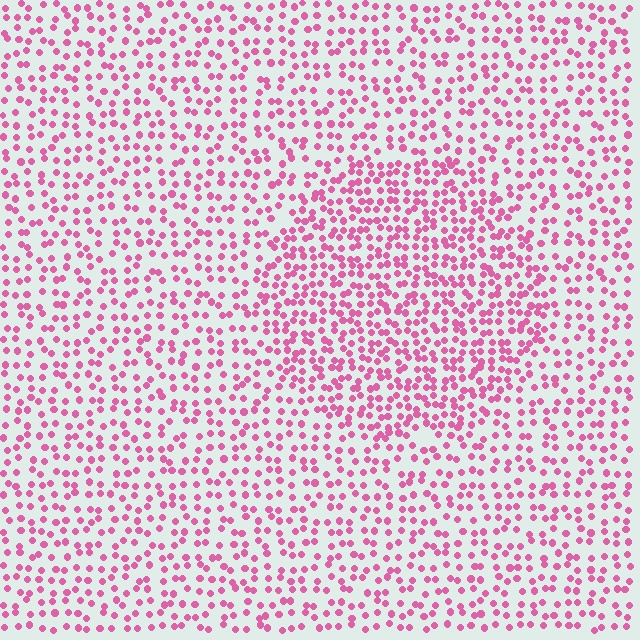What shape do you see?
I see a circle.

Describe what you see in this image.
The image contains small pink elements arranged at two different densities. A circle-shaped region is visible where the elements are more densely packed than the surrounding area.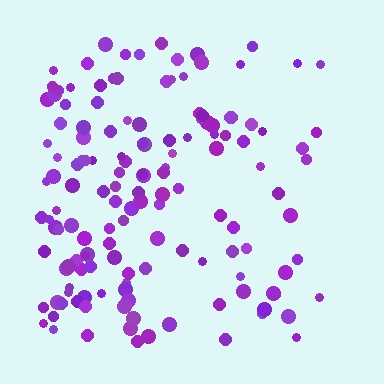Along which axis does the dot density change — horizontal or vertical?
Horizontal.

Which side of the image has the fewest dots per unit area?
The right.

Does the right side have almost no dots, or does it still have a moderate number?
Still a moderate number, just noticeably fewer than the left.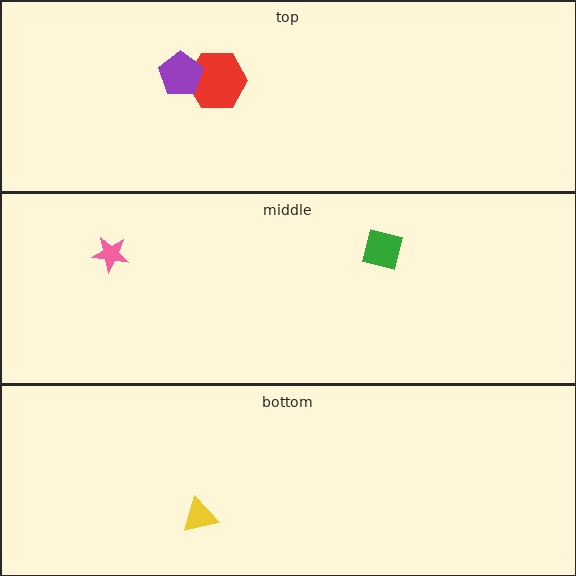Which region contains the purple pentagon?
The top region.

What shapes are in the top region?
The red hexagon, the purple pentagon.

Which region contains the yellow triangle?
The bottom region.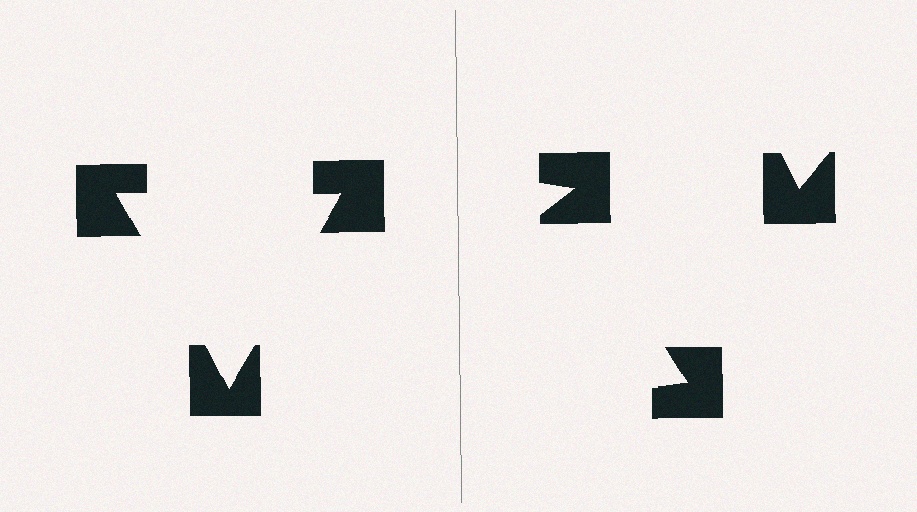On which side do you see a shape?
An illusory triangle appears on the left side. On the right side the wedge cuts are rotated, so no coherent shape forms.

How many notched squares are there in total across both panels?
6 — 3 on each side.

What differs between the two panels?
The notched squares are positioned identically on both sides; only the wedge orientations differ. On the left they align to a triangle; on the right they are misaligned.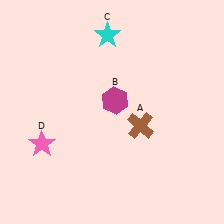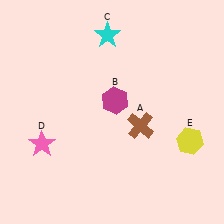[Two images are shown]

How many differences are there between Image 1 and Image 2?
There is 1 difference between the two images.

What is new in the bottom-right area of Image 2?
A yellow hexagon (E) was added in the bottom-right area of Image 2.